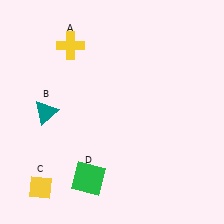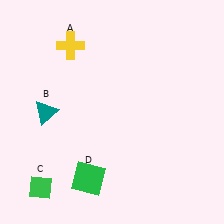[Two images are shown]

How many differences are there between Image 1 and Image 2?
There is 1 difference between the two images.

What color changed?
The diamond (C) changed from yellow in Image 1 to green in Image 2.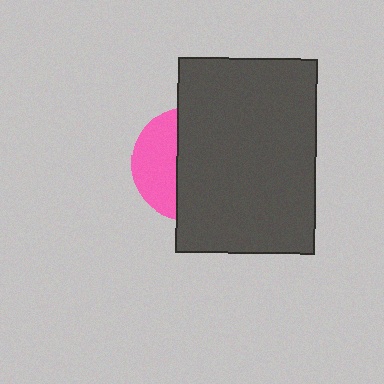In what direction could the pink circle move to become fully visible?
The pink circle could move left. That would shift it out from behind the dark gray rectangle entirely.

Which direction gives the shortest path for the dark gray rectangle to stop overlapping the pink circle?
Moving right gives the shortest separation.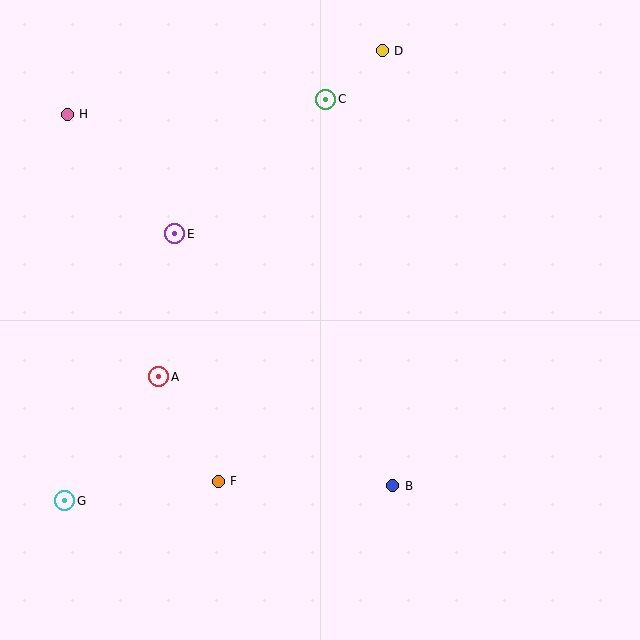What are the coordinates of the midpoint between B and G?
The midpoint between B and G is at (229, 493).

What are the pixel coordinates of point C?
Point C is at (326, 99).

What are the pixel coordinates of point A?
Point A is at (159, 377).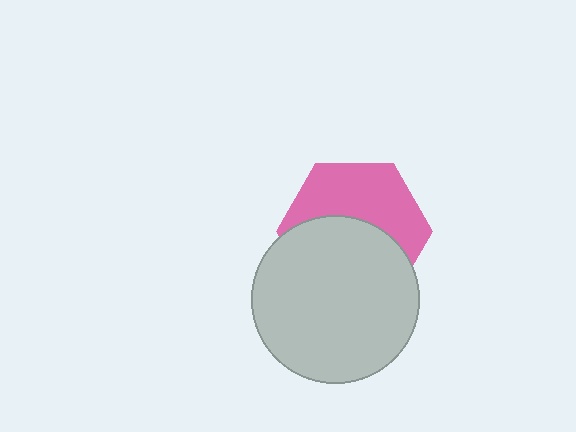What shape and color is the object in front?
The object in front is a light gray circle.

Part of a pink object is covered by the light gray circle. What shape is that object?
It is a hexagon.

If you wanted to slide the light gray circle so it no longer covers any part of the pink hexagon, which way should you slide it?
Slide it down — that is the most direct way to separate the two shapes.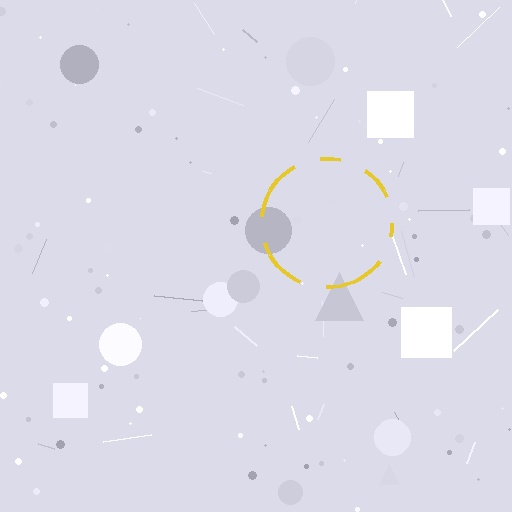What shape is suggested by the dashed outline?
The dashed outline suggests a circle.